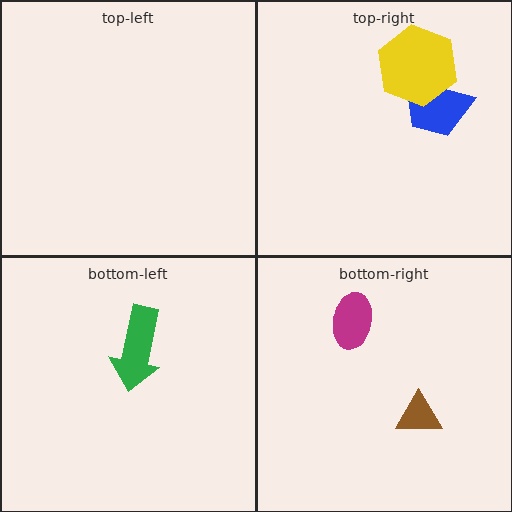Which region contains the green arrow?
The bottom-left region.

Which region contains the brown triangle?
The bottom-right region.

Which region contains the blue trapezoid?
The top-right region.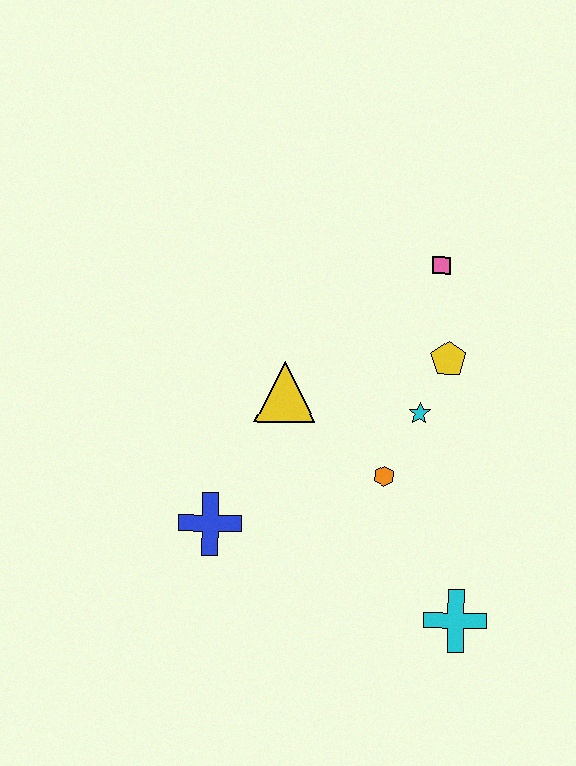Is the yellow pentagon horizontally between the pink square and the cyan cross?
Yes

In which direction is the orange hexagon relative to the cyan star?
The orange hexagon is below the cyan star.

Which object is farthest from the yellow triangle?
The cyan cross is farthest from the yellow triangle.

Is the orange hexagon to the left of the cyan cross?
Yes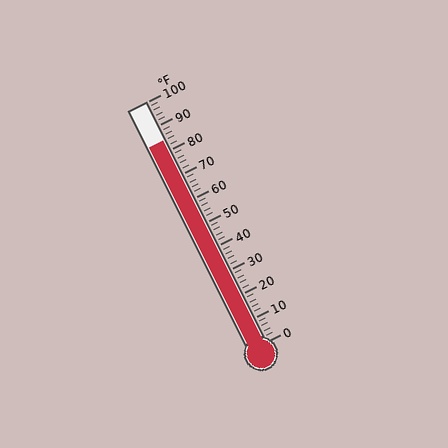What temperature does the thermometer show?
The thermometer shows approximately 84°F.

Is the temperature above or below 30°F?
The temperature is above 30°F.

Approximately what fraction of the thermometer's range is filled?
The thermometer is filled to approximately 85% of its range.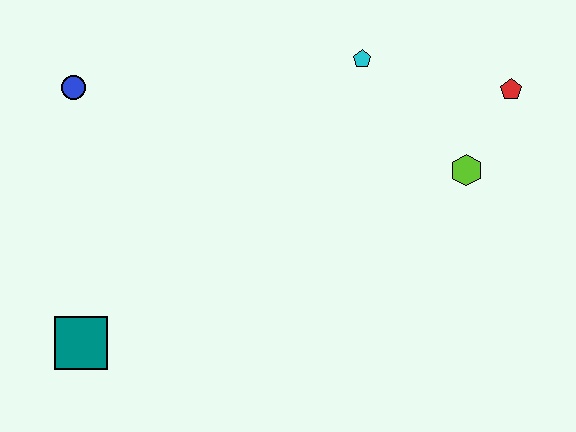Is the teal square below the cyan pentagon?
Yes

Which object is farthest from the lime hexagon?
The teal square is farthest from the lime hexagon.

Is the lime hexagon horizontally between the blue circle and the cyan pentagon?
No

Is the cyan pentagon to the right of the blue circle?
Yes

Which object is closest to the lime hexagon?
The red pentagon is closest to the lime hexagon.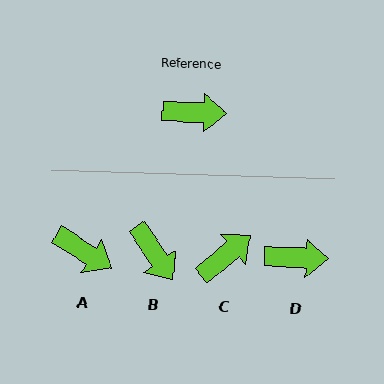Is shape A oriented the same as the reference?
No, it is off by about 30 degrees.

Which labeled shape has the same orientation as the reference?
D.